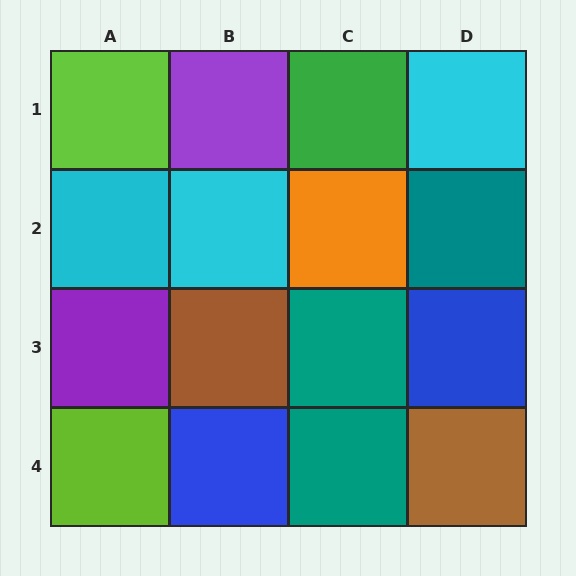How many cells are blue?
2 cells are blue.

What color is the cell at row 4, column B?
Blue.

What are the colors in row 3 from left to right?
Purple, brown, teal, blue.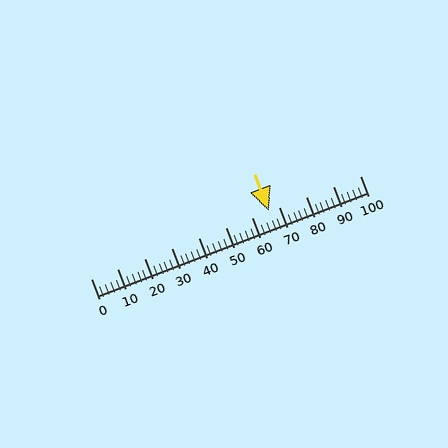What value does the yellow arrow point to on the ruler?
The yellow arrow points to approximately 66.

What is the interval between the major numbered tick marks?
The major tick marks are spaced 10 units apart.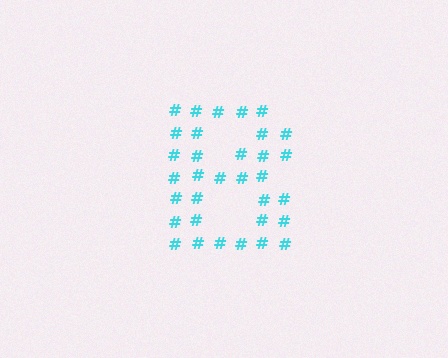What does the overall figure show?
The overall figure shows the letter B.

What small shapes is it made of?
It is made of small hash symbols.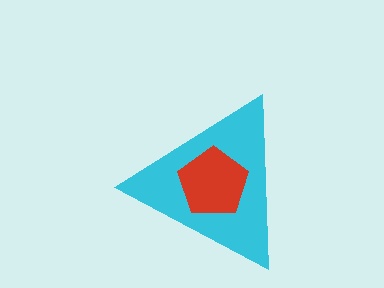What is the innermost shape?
The red pentagon.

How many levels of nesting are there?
2.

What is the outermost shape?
The cyan triangle.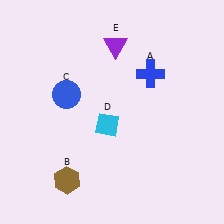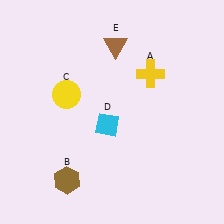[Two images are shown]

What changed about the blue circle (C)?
In Image 1, C is blue. In Image 2, it changed to yellow.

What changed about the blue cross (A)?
In Image 1, A is blue. In Image 2, it changed to yellow.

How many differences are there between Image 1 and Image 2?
There are 3 differences between the two images.